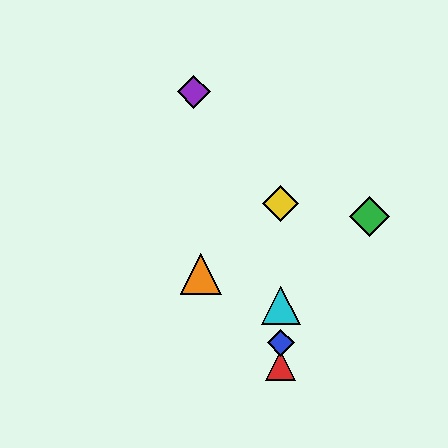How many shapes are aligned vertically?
4 shapes (the red triangle, the blue diamond, the yellow diamond, the cyan triangle) are aligned vertically.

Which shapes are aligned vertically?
The red triangle, the blue diamond, the yellow diamond, the cyan triangle are aligned vertically.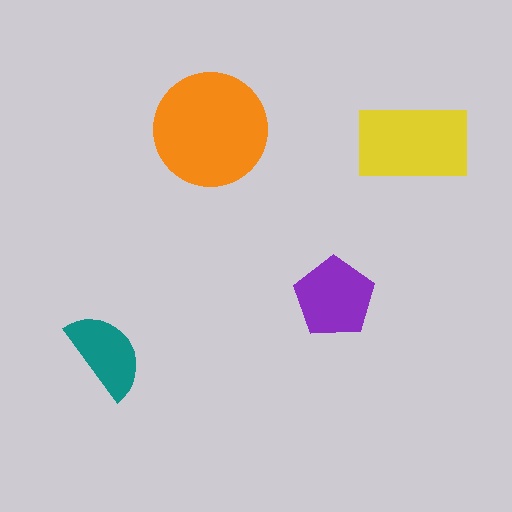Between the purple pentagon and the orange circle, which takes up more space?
The orange circle.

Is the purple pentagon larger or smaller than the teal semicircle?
Larger.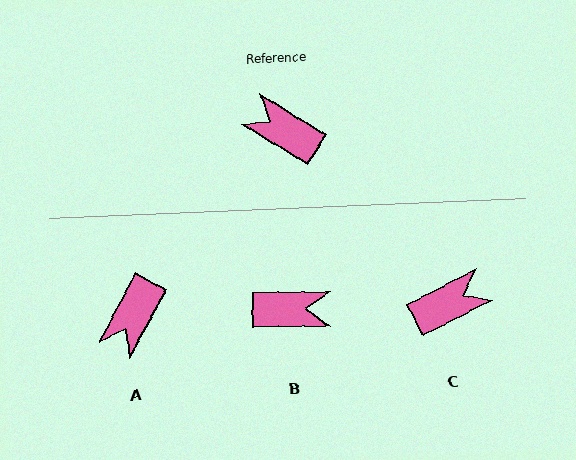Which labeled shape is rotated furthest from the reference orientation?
B, about 148 degrees away.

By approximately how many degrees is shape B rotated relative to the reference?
Approximately 148 degrees clockwise.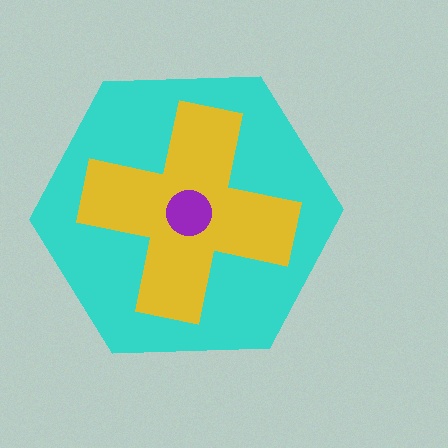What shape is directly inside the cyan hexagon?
The yellow cross.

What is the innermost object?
The purple circle.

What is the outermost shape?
The cyan hexagon.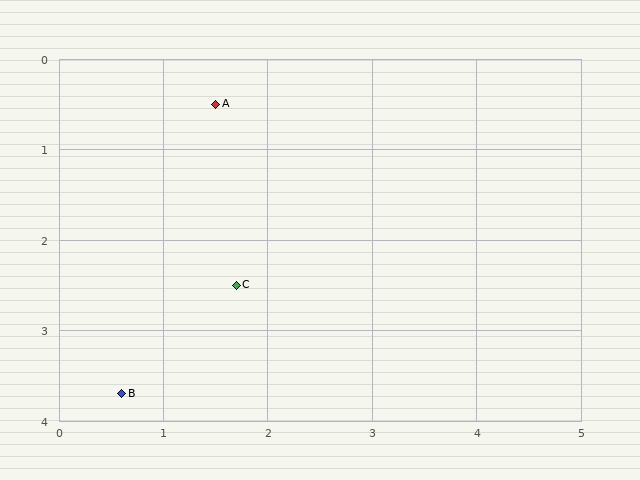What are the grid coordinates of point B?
Point B is at approximately (0.6, 3.7).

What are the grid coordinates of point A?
Point A is at approximately (1.5, 0.5).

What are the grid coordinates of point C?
Point C is at approximately (1.7, 2.5).